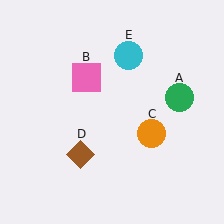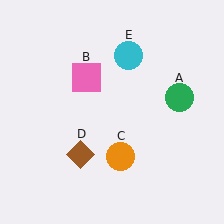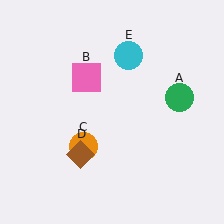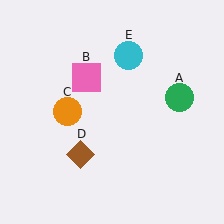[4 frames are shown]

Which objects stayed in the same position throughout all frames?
Green circle (object A) and pink square (object B) and brown diamond (object D) and cyan circle (object E) remained stationary.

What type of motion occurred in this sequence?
The orange circle (object C) rotated clockwise around the center of the scene.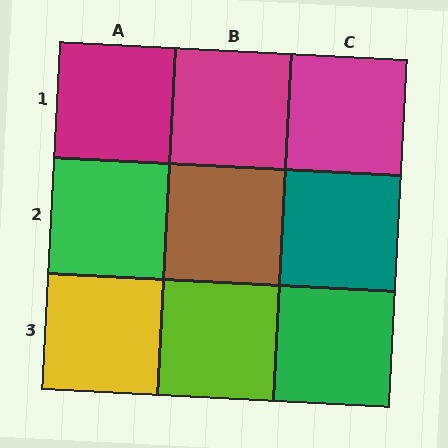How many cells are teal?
1 cell is teal.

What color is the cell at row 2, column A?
Green.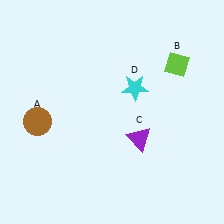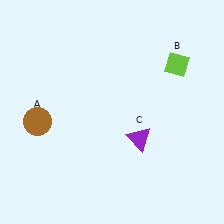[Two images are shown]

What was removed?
The cyan star (D) was removed in Image 2.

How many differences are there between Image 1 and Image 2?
There is 1 difference between the two images.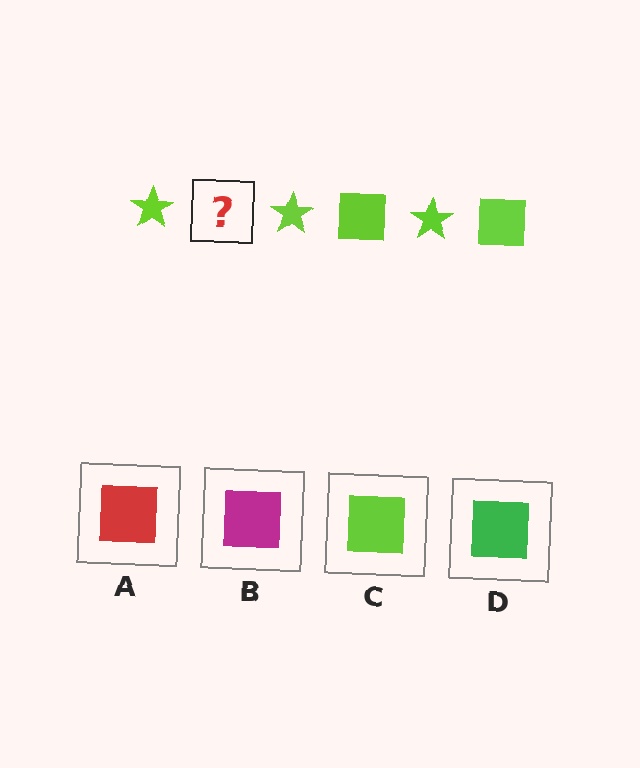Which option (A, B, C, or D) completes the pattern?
C.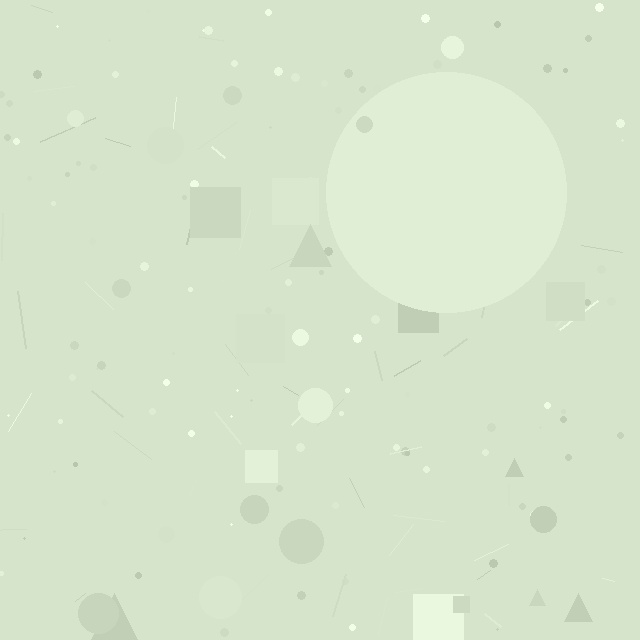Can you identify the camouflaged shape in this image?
The camouflaged shape is a circle.